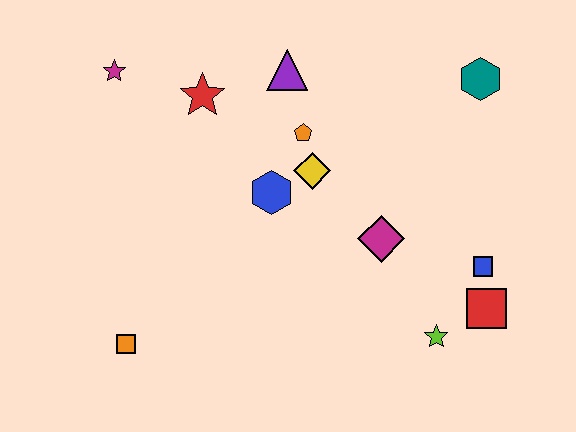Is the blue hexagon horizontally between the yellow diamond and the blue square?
No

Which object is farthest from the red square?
The magenta star is farthest from the red square.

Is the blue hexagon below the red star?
Yes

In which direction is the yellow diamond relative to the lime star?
The yellow diamond is above the lime star.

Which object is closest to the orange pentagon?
The yellow diamond is closest to the orange pentagon.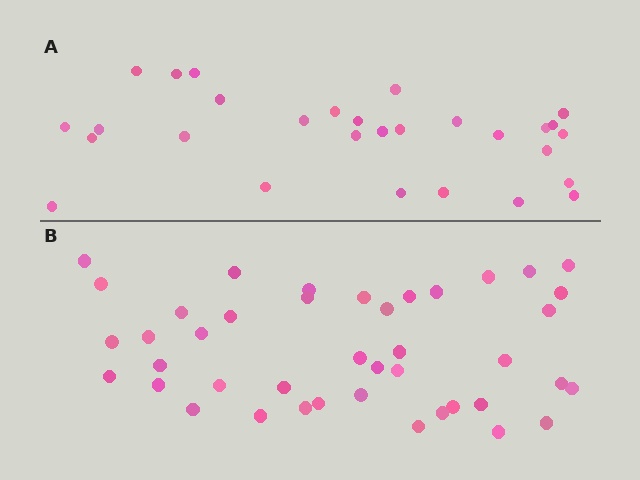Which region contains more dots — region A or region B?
Region B (the bottom region) has more dots.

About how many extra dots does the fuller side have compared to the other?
Region B has approximately 15 more dots than region A.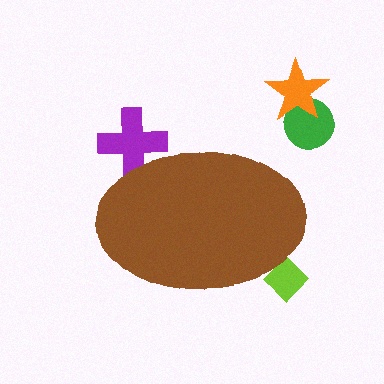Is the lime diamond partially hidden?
Yes, the lime diamond is partially hidden behind the brown ellipse.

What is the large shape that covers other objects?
A brown ellipse.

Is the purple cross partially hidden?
Yes, the purple cross is partially hidden behind the brown ellipse.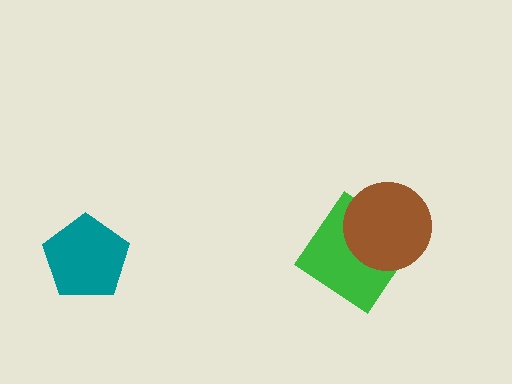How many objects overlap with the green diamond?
1 object overlaps with the green diamond.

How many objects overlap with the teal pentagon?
0 objects overlap with the teal pentagon.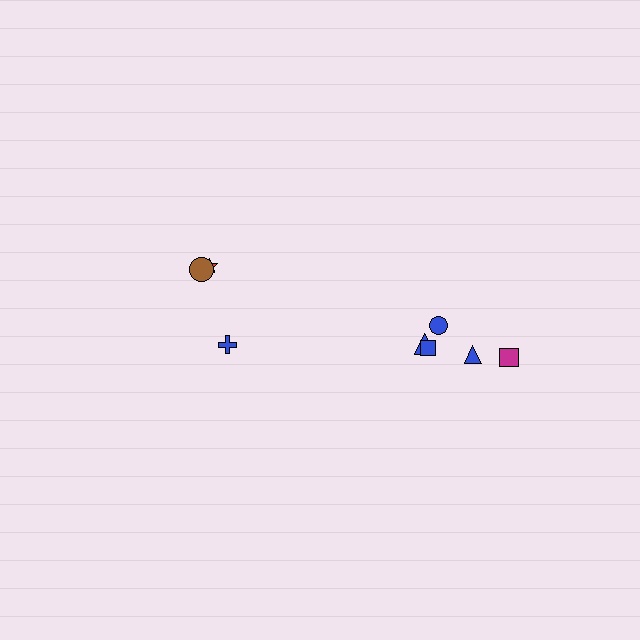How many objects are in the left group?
There are 3 objects.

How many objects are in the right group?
There are 5 objects.